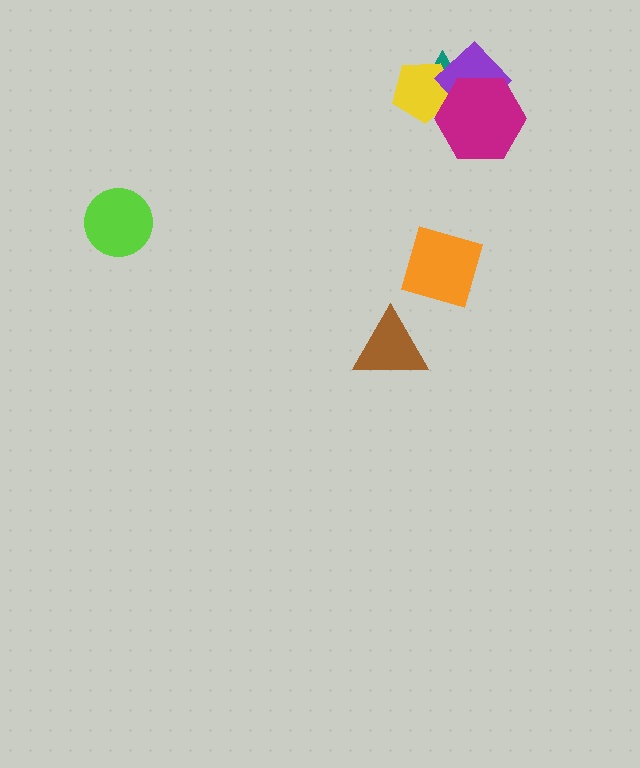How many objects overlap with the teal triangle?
3 objects overlap with the teal triangle.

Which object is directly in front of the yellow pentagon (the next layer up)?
The purple diamond is directly in front of the yellow pentagon.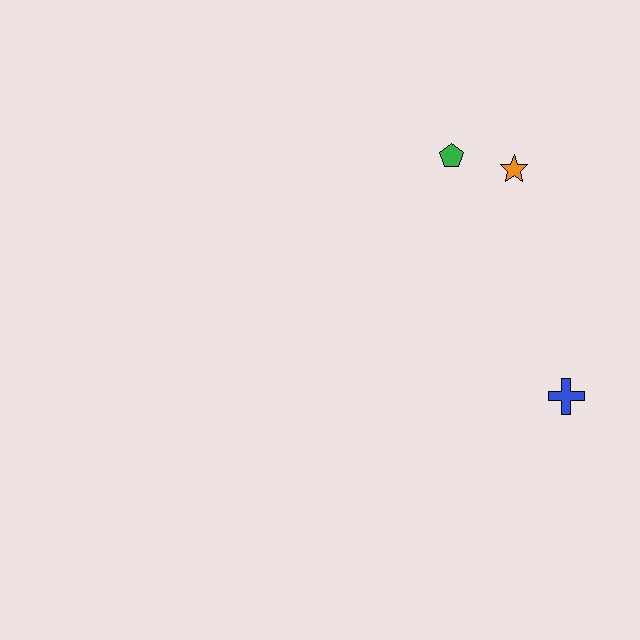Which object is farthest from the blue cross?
The green pentagon is farthest from the blue cross.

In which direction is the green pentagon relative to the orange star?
The green pentagon is to the left of the orange star.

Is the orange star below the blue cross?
No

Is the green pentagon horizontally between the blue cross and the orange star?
No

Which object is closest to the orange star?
The green pentagon is closest to the orange star.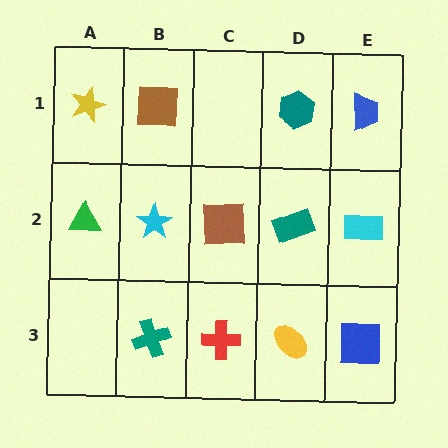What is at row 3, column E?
A blue square.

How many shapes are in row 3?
4 shapes.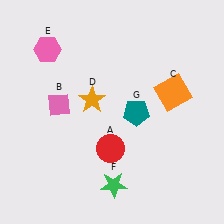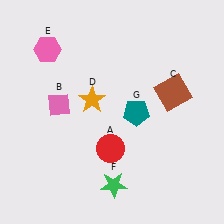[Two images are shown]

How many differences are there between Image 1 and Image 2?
There is 1 difference between the two images.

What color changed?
The square (C) changed from orange in Image 1 to brown in Image 2.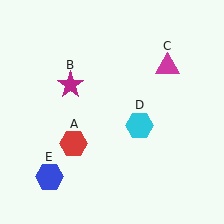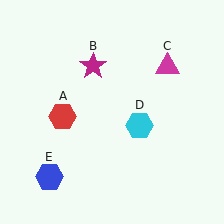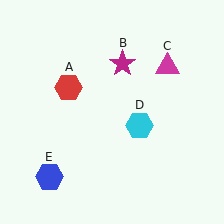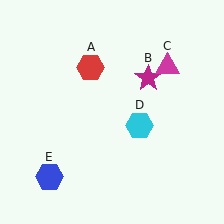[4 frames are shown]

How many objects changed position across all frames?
2 objects changed position: red hexagon (object A), magenta star (object B).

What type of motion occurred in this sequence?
The red hexagon (object A), magenta star (object B) rotated clockwise around the center of the scene.